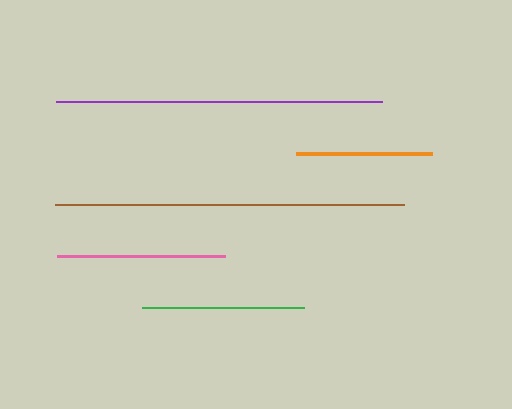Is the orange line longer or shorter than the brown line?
The brown line is longer than the orange line.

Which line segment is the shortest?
The orange line is the shortest at approximately 137 pixels.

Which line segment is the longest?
The brown line is the longest at approximately 349 pixels.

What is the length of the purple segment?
The purple segment is approximately 326 pixels long.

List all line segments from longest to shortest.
From longest to shortest: brown, purple, pink, green, orange.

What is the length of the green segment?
The green segment is approximately 162 pixels long.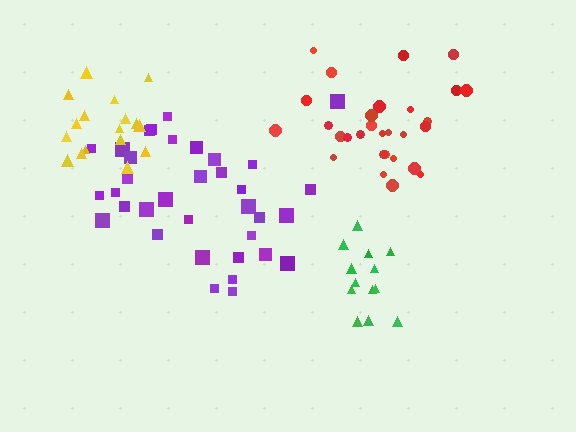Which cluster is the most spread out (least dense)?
Purple.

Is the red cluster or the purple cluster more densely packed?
Red.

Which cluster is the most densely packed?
Yellow.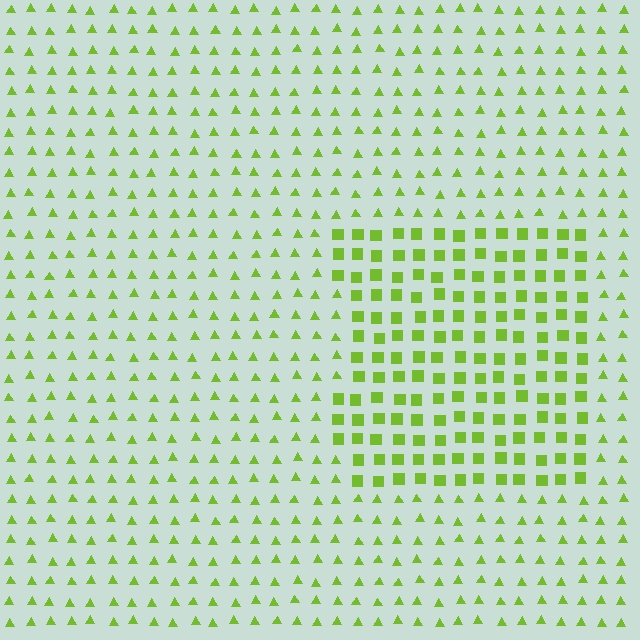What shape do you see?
I see a rectangle.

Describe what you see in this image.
The image is filled with small lime elements arranged in a uniform grid. A rectangle-shaped region contains squares, while the surrounding area contains triangles. The boundary is defined purely by the change in element shape.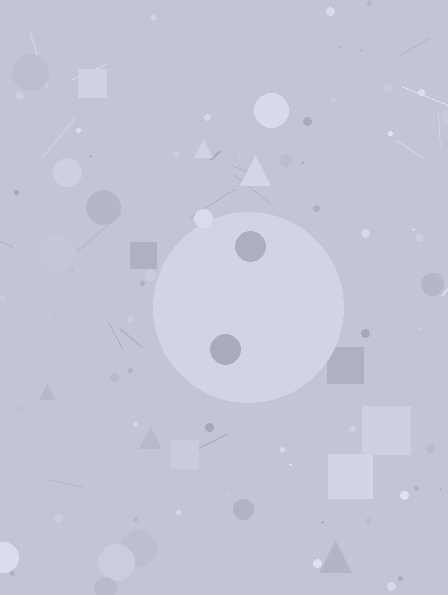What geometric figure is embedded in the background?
A circle is embedded in the background.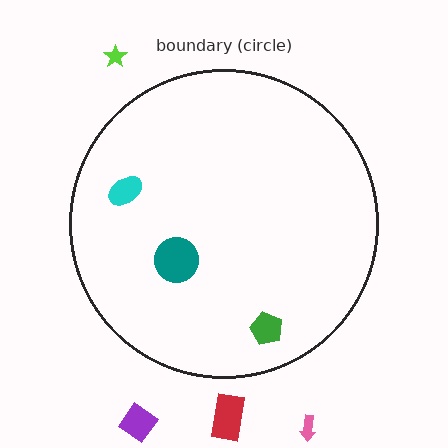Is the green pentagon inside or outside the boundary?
Inside.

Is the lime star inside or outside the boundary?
Outside.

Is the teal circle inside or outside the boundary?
Inside.